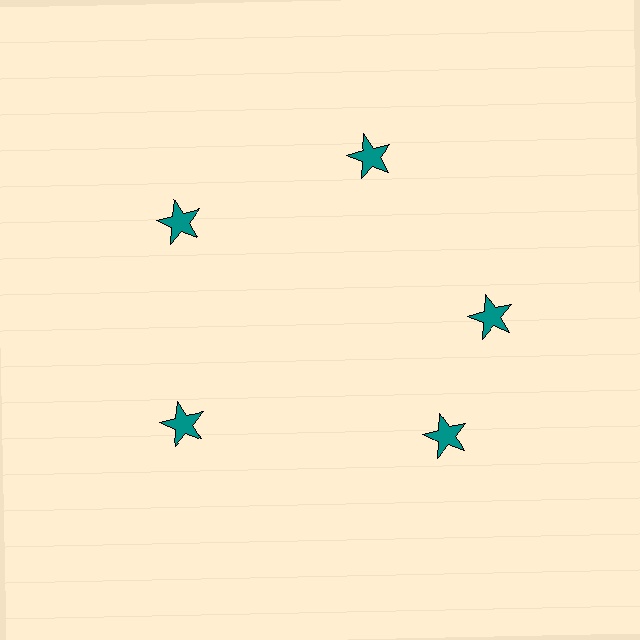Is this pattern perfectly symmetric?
No. The 5 teal stars are arranged in a ring, but one element near the 5 o'clock position is rotated out of alignment along the ring, breaking the 5-fold rotational symmetry.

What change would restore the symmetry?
The symmetry would be restored by rotating it back into even spacing with its neighbors so that all 5 stars sit at equal angles and equal distance from the center.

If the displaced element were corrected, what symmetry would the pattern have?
It would have 5-fold rotational symmetry — the pattern would map onto itself every 72 degrees.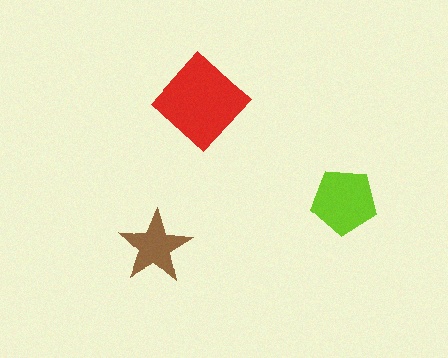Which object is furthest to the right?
The lime pentagon is rightmost.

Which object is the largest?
The red diamond.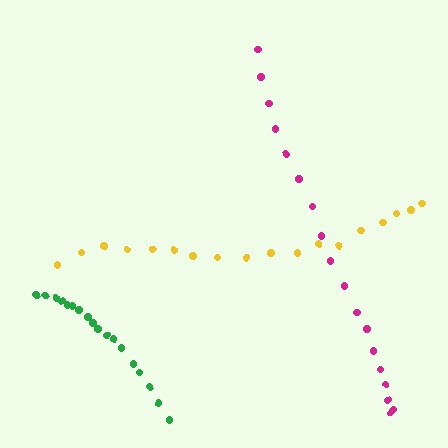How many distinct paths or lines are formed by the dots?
There are 3 distinct paths.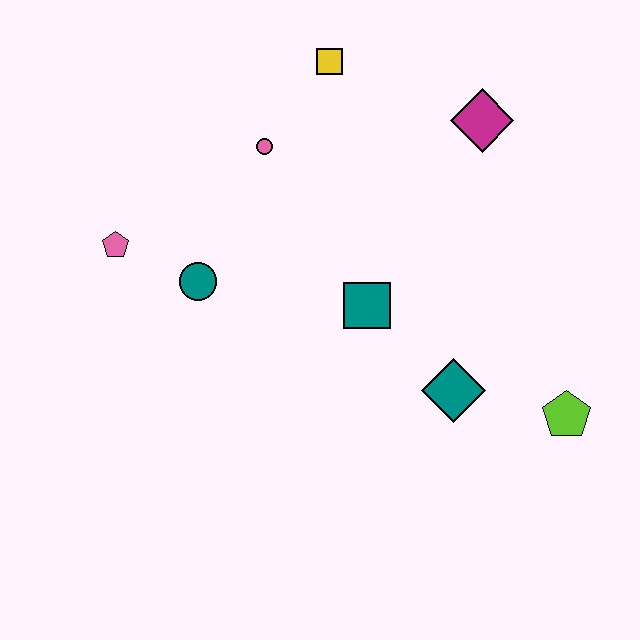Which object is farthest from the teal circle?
The lime pentagon is farthest from the teal circle.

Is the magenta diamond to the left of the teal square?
No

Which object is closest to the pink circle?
The yellow square is closest to the pink circle.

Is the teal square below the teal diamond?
No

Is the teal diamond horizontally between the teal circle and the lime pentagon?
Yes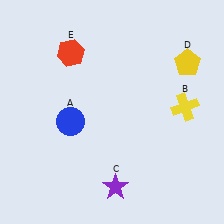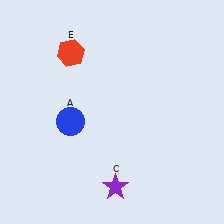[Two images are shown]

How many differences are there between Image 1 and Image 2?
There are 2 differences between the two images.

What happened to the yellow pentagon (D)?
The yellow pentagon (D) was removed in Image 2. It was in the top-right area of Image 1.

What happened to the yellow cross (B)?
The yellow cross (B) was removed in Image 2. It was in the top-right area of Image 1.